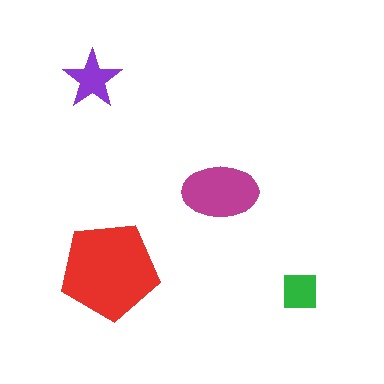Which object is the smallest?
The green square.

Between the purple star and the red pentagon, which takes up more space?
The red pentagon.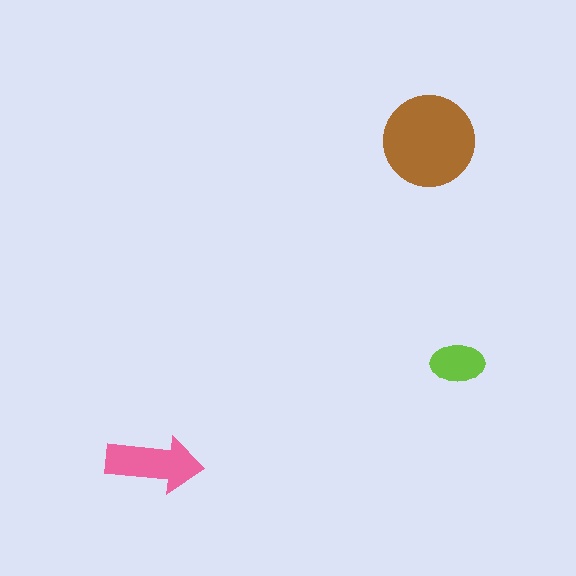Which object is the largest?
The brown circle.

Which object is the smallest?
The lime ellipse.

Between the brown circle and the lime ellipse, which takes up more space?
The brown circle.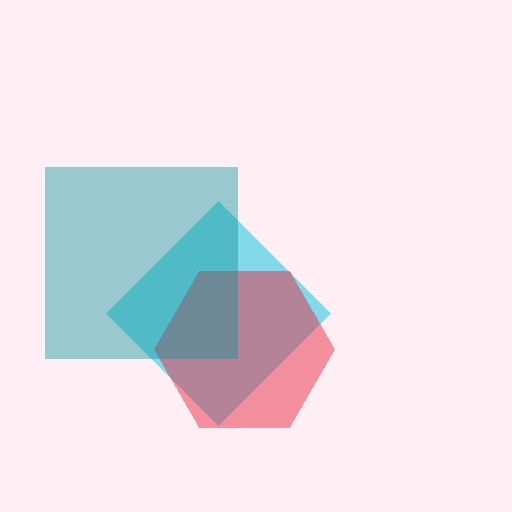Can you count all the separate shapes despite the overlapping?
Yes, there are 3 separate shapes.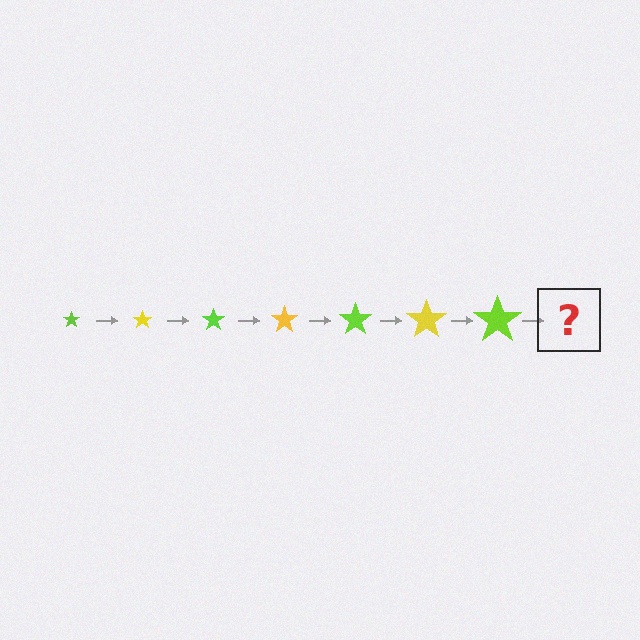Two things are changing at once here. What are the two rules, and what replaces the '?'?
The two rules are that the star grows larger each step and the color cycles through lime and yellow. The '?' should be a yellow star, larger than the previous one.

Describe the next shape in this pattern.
It should be a yellow star, larger than the previous one.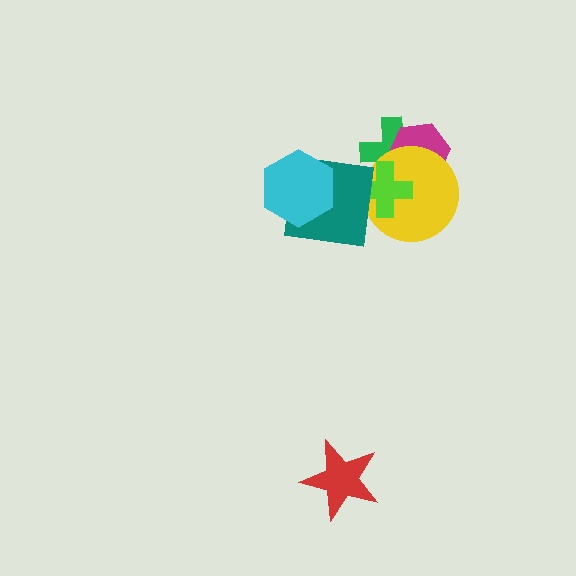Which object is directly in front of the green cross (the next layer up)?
The magenta hexagon is directly in front of the green cross.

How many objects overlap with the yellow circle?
3 objects overlap with the yellow circle.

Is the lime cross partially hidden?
Yes, it is partially covered by another shape.